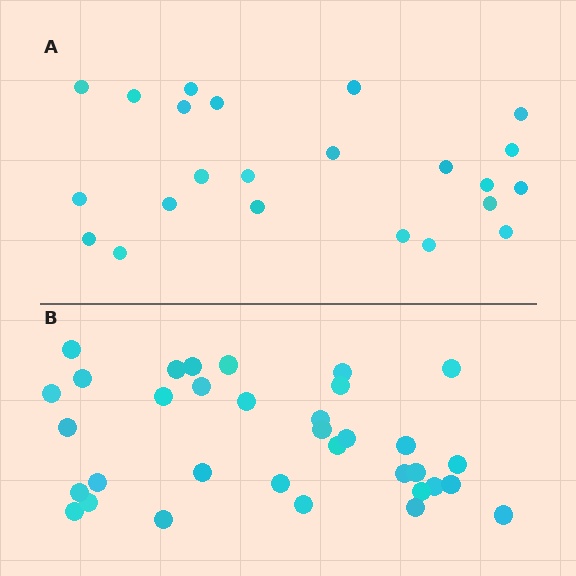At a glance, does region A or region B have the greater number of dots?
Region B (the bottom region) has more dots.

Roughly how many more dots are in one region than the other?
Region B has roughly 12 or so more dots than region A.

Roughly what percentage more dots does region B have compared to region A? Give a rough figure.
About 50% more.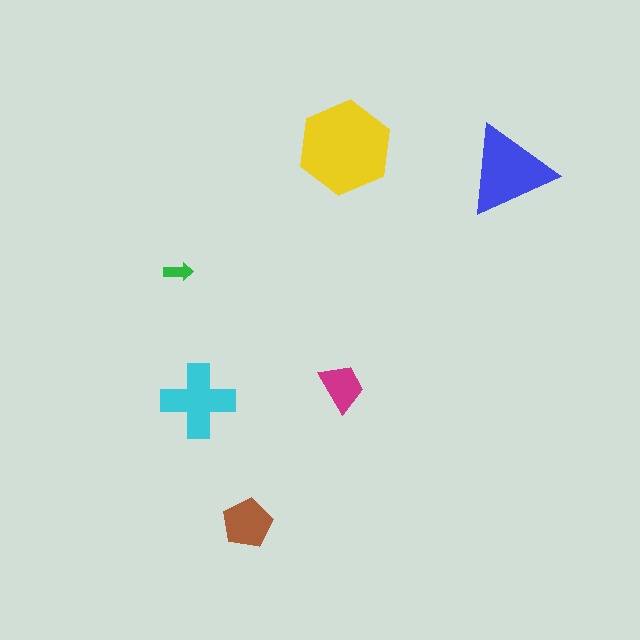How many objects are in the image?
There are 6 objects in the image.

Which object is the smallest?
The green arrow.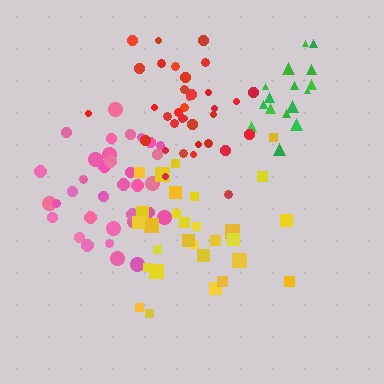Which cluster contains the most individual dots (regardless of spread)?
Pink (35).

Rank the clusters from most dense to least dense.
pink, green, red, yellow.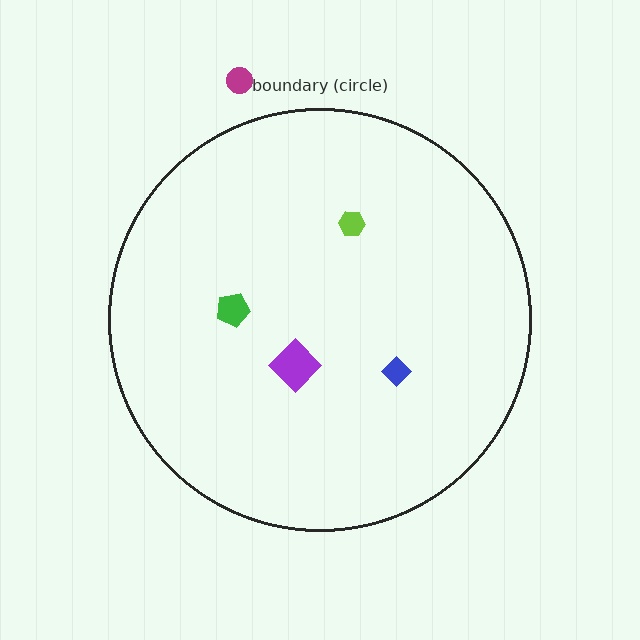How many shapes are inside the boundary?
4 inside, 1 outside.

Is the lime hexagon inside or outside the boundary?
Inside.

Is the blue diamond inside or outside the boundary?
Inside.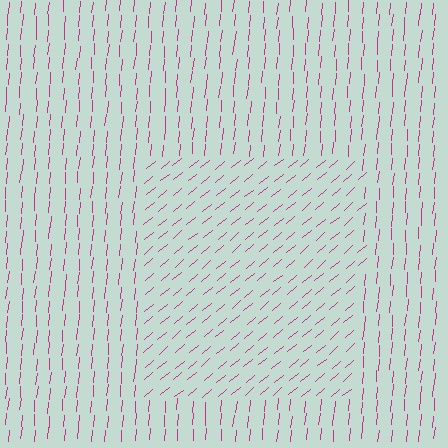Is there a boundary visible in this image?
Yes, there is a texture boundary formed by a change in line orientation.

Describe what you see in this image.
The image is filled with small magenta line segments. A rectangle region in the image has lines oriented differently from the surrounding lines, creating a visible texture boundary.